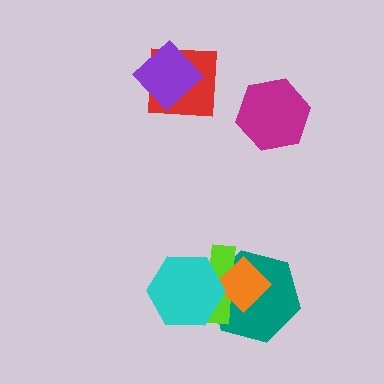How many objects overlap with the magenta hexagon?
0 objects overlap with the magenta hexagon.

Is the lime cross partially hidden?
Yes, it is partially covered by another shape.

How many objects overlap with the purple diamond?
1 object overlaps with the purple diamond.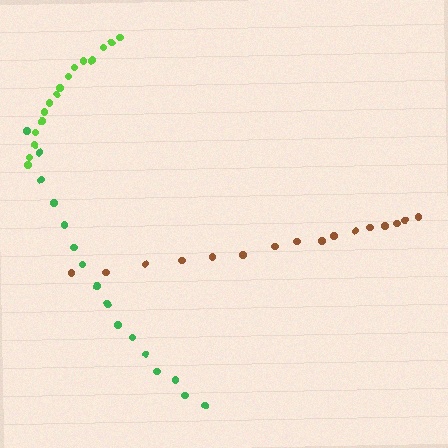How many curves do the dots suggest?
There are 3 distinct paths.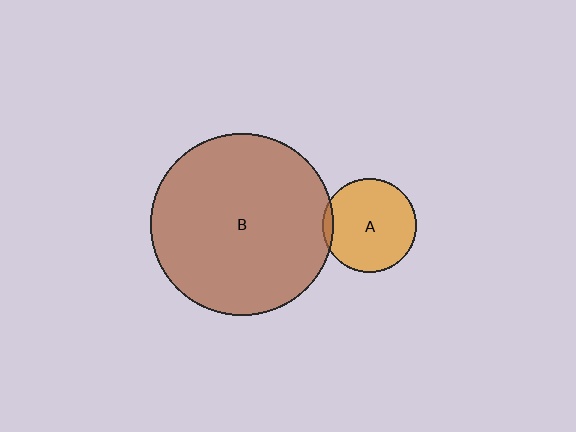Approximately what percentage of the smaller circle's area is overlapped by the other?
Approximately 5%.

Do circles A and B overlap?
Yes.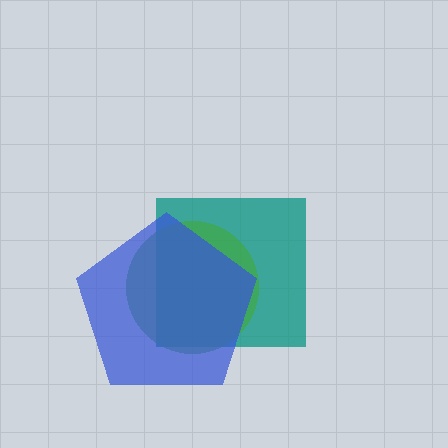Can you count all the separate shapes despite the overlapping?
Yes, there are 3 separate shapes.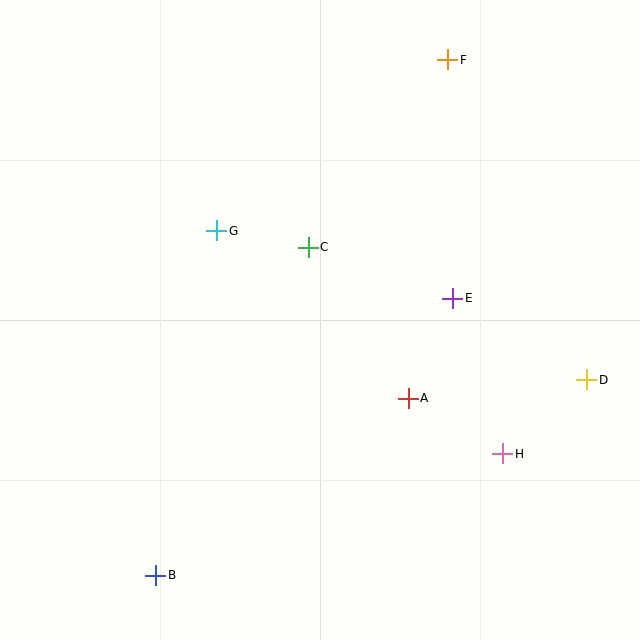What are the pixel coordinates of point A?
Point A is at (408, 398).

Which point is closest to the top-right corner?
Point F is closest to the top-right corner.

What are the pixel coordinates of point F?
Point F is at (448, 60).